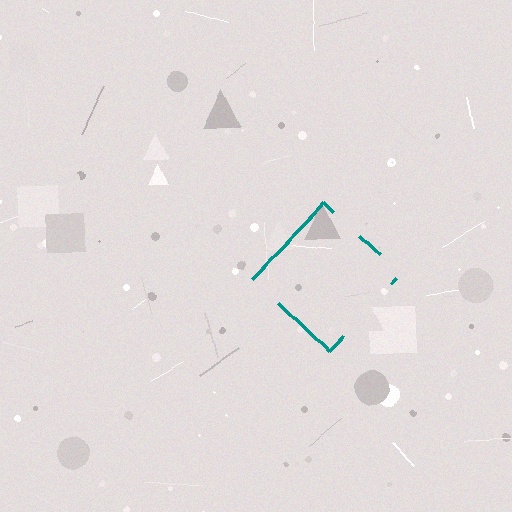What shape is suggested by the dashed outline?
The dashed outline suggests a diamond.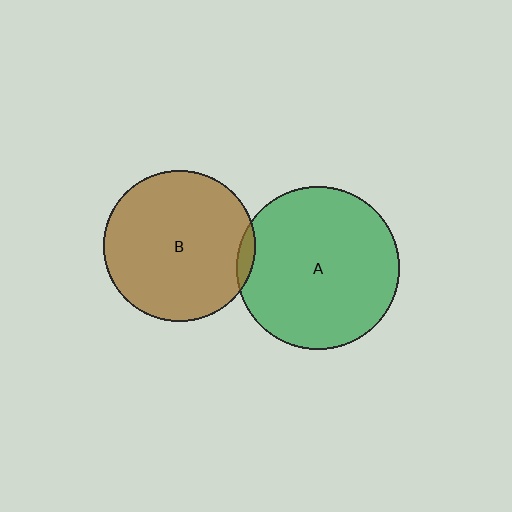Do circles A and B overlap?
Yes.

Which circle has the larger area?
Circle A (green).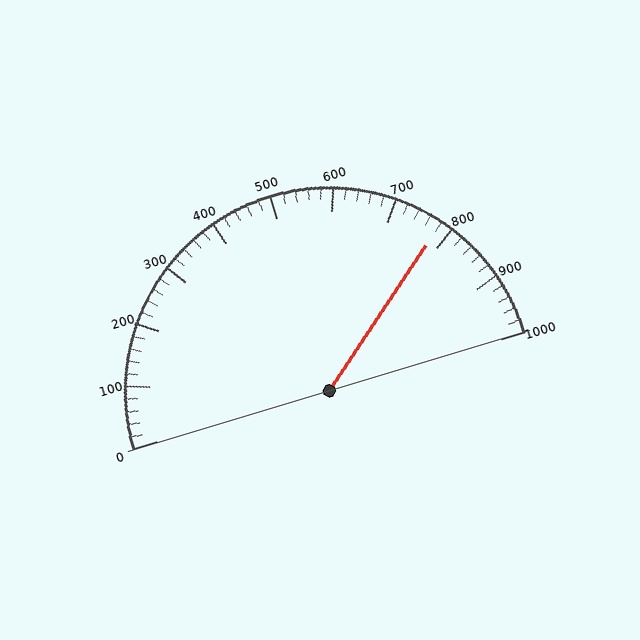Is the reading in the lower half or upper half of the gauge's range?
The reading is in the upper half of the range (0 to 1000).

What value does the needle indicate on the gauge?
The needle indicates approximately 780.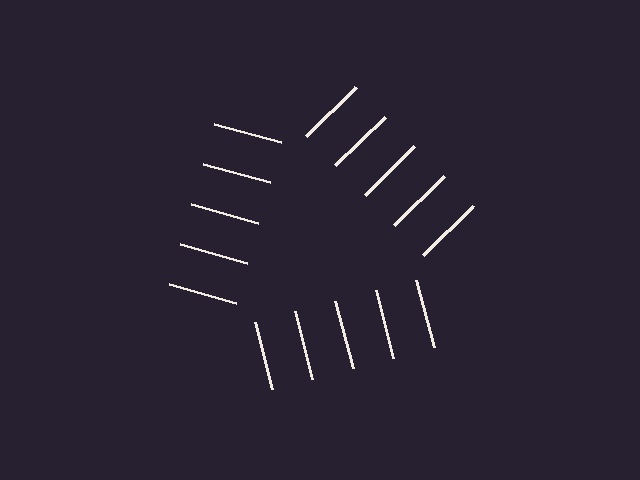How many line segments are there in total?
15 — 5 along each of the 3 edges.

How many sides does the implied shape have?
3 sides — the line-ends trace a triangle.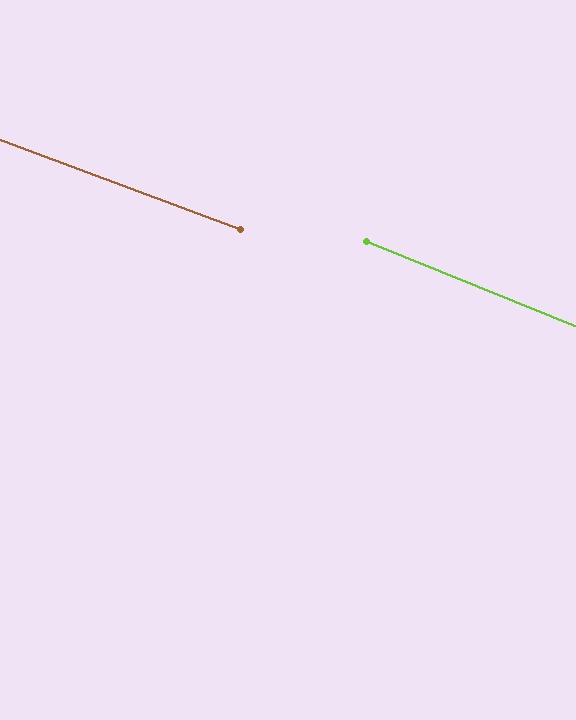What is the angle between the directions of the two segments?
Approximately 2 degrees.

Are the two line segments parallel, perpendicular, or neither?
Parallel — their directions differ by only 1.8°.